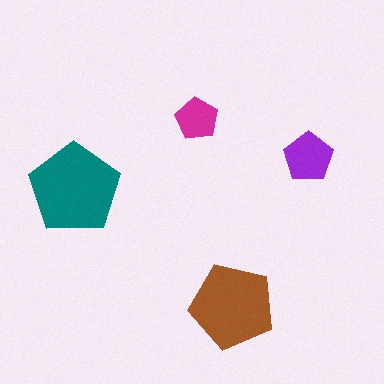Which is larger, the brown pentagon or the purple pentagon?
The brown one.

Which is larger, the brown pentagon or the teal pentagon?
The teal one.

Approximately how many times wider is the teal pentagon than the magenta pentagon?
About 2 times wider.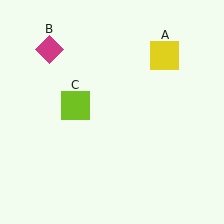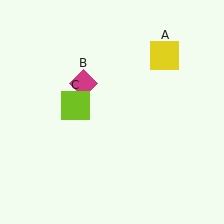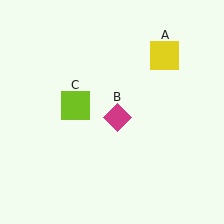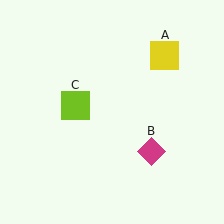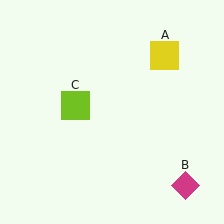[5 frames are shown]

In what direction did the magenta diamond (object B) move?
The magenta diamond (object B) moved down and to the right.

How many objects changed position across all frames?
1 object changed position: magenta diamond (object B).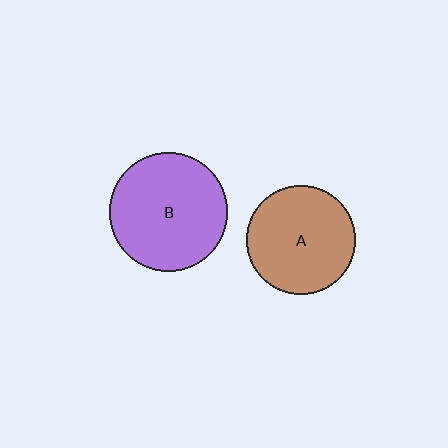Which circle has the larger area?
Circle B (purple).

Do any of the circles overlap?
No, none of the circles overlap.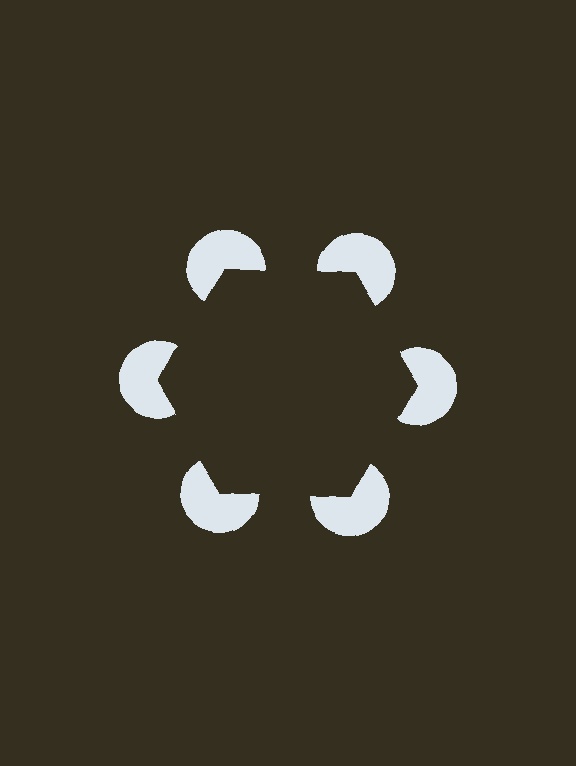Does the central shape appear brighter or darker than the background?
It typically appears slightly darker than the background, even though no actual brightness change is drawn.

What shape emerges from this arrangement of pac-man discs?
An illusory hexagon — its edges are inferred from the aligned wedge cuts in the pac-man discs, not physically drawn.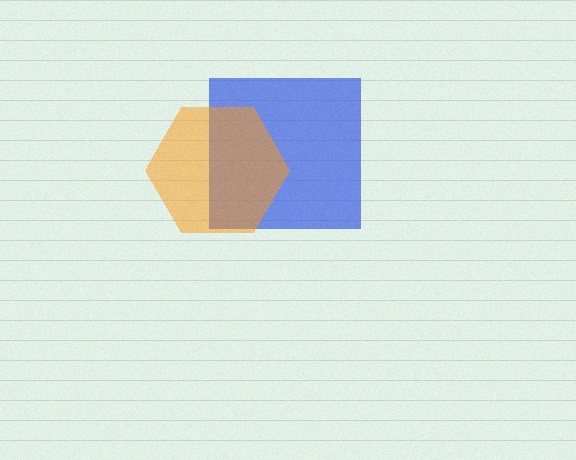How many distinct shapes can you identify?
There are 2 distinct shapes: a blue square, an orange hexagon.